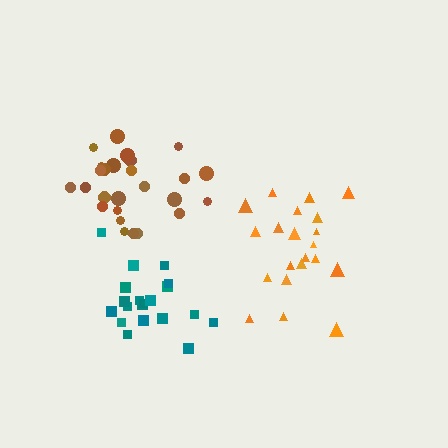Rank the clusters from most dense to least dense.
brown, teal, orange.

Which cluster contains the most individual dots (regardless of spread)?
Brown (26).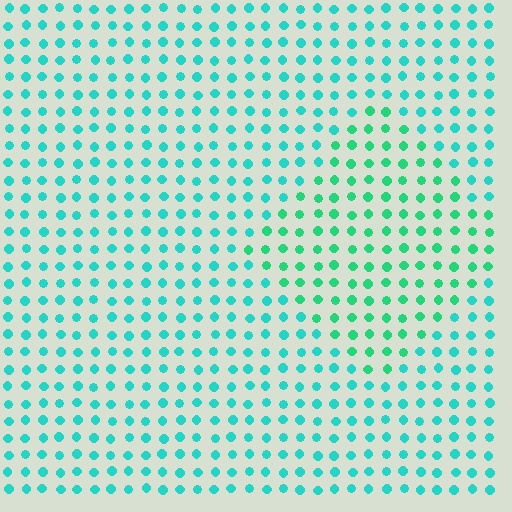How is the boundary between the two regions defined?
The boundary is defined purely by a slight shift in hue (about 26 degrees). Spacing, size, and orientation are identical on both sides.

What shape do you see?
I see a diamond.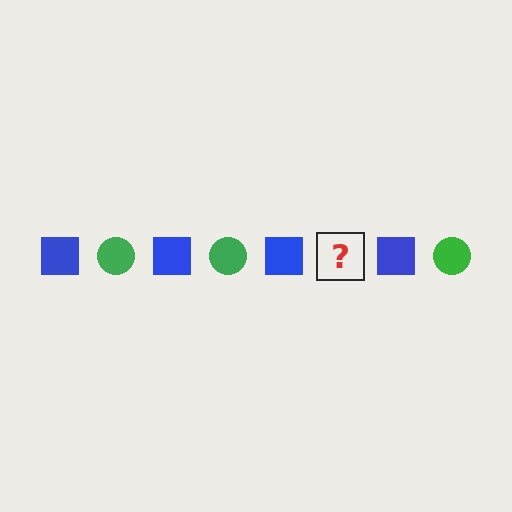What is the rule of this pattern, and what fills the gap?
The rule is that the pattern alternates between blue square and green circle. The gap should be filled with a green circle.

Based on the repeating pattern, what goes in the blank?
The blank should be a green circle.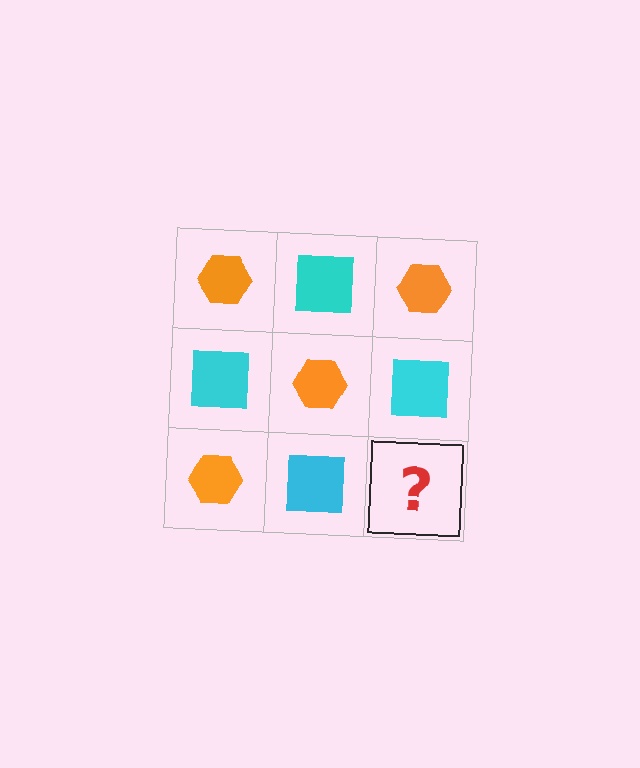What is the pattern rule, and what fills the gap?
The rule is that it alternates orange hexagon and cyan square in a checkerboard pattern. The gap should be filled with an orange hexagon.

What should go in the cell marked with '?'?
The missing cell should contain an orange hexagon.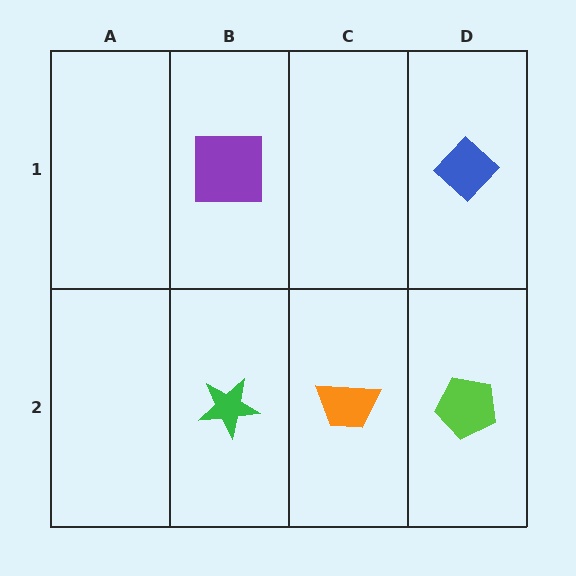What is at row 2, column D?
A lime pentagon.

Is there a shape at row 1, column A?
No, that cell is empty.